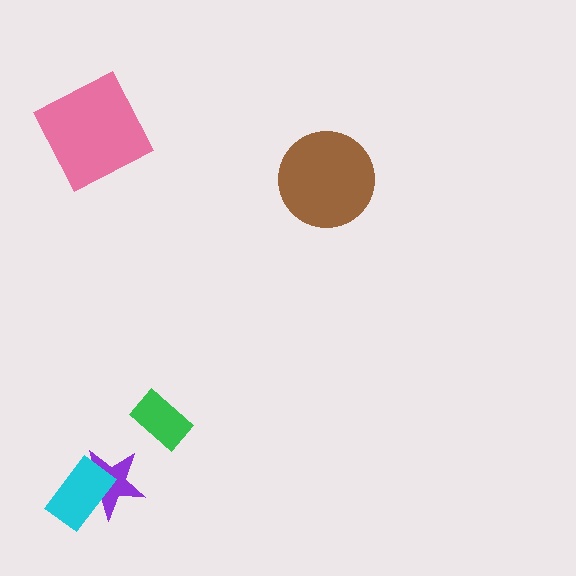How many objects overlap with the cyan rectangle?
1 object overlaps with the cyan rectangle.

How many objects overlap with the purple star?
1 object overlaps with the purple star.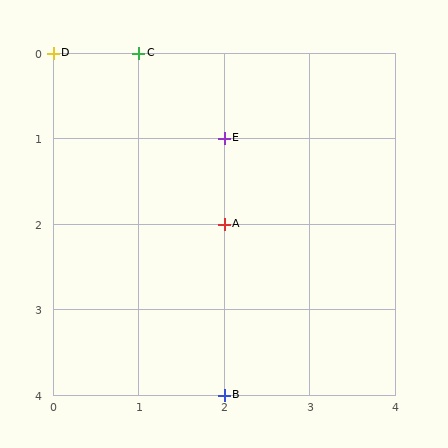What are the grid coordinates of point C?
Point C is at grid coordinates (1, 0).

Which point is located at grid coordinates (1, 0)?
Point C is at (1, 0).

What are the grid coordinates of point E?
Point E is at grid coordinates (2, 1).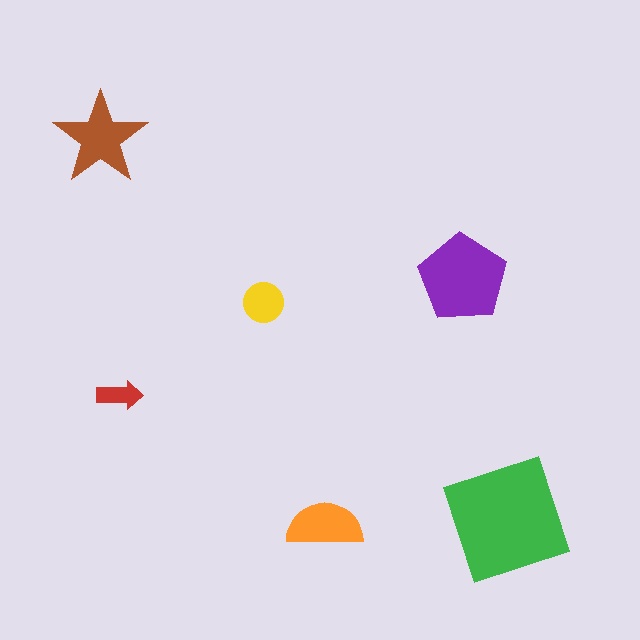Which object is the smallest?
The red arrow.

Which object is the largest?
The green square.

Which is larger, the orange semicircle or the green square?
The green square.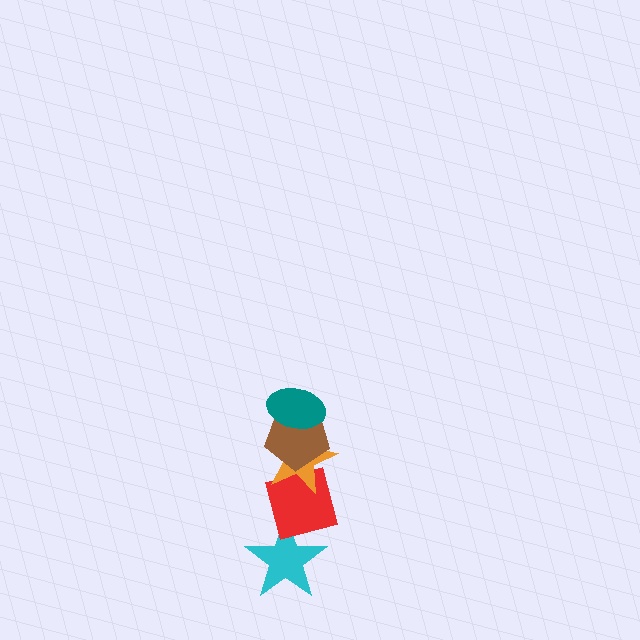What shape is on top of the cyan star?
The red square is on top of the cyan star.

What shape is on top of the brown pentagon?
The teal ellipse is on top of the brown pentagon.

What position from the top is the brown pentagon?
The brown pentagon is 2nd from the top.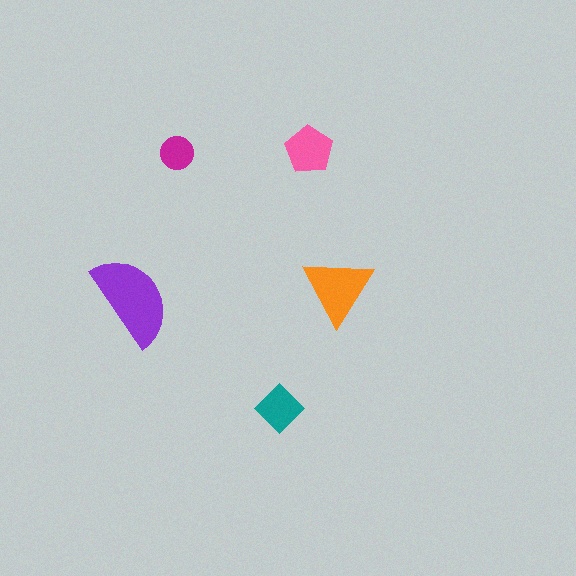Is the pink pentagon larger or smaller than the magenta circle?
Larger.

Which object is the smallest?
The magenta circle.